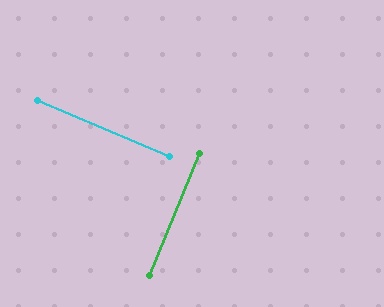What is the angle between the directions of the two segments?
Approximately 89 degrees.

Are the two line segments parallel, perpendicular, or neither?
Perpendicular — they meet at approximately 89°.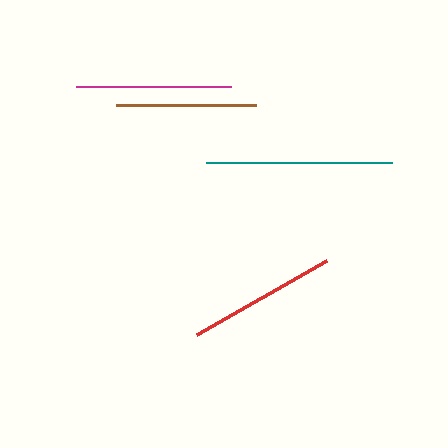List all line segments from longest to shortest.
From longest to shortest: teal, magenta, red, brown.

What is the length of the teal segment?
The teal segment is approximately 186 pixels long.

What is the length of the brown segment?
The brown segment is approximately 140 pixels long.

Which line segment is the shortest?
The brown line is the shortest at approximately 140 pixels.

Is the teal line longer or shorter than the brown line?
The teal line is longer than the brown line.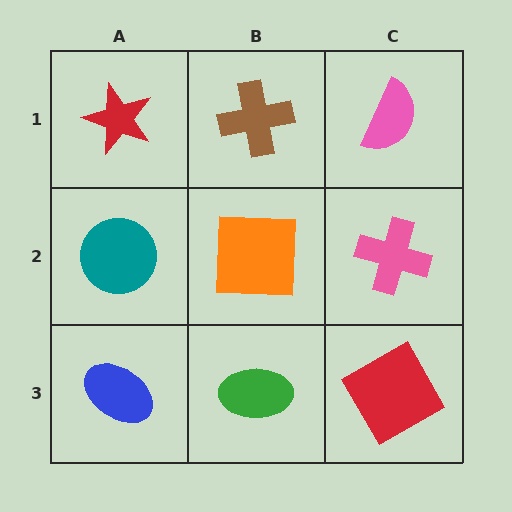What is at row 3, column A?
A blue ellipse.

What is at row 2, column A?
A teal circle.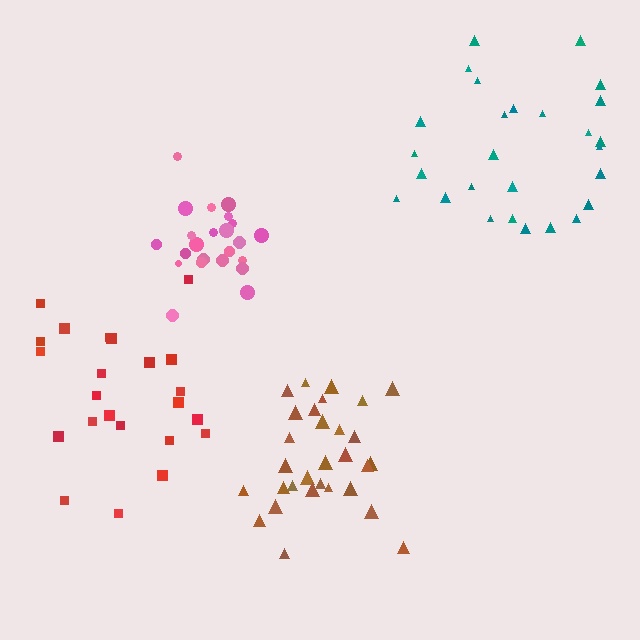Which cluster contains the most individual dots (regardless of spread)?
Brown (30).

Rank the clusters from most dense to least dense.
pink, brown, teal, red.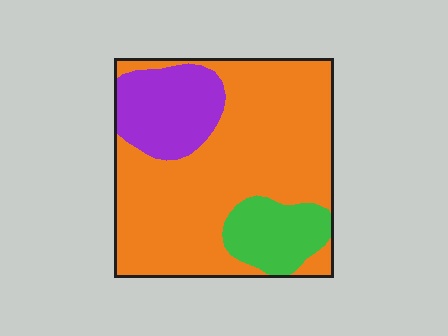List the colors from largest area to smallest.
From largest to smallest: orange, purple, green.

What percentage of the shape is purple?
Purple takes up between a sixth and a third of the shape.